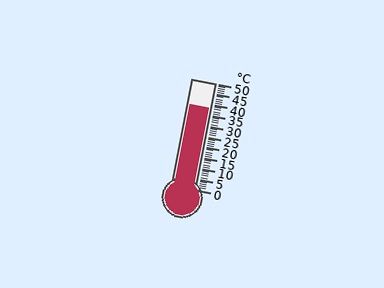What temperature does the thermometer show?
The thermometer shows approximately 38°C.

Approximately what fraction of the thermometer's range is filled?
The thermometer is filled to approximately 75% of its range.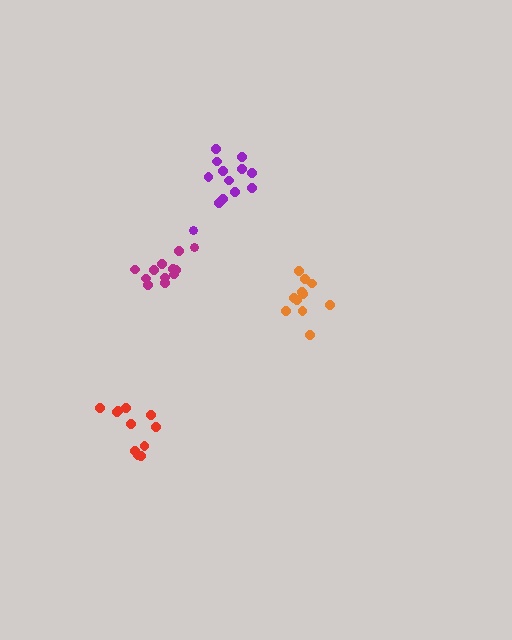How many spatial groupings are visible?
There are 4 spatial groupings.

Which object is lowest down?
The red cluster is bottommost.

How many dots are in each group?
Group 1: 11 dots, Group 2: 13 dots, Group 3: 12 dots, Group 4: 11 dots (47 total).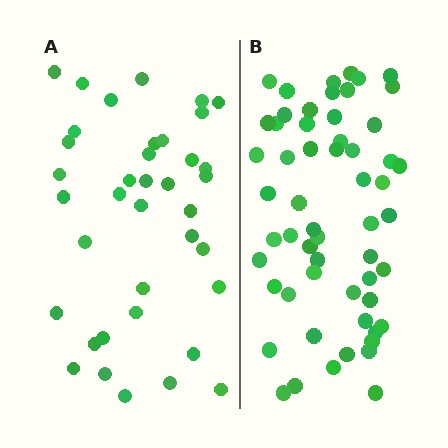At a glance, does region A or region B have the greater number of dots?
Region B (the right region) has more dots.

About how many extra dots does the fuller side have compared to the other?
Region B has approximately 20 more dots than region A.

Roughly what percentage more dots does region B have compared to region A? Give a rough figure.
About 50% more.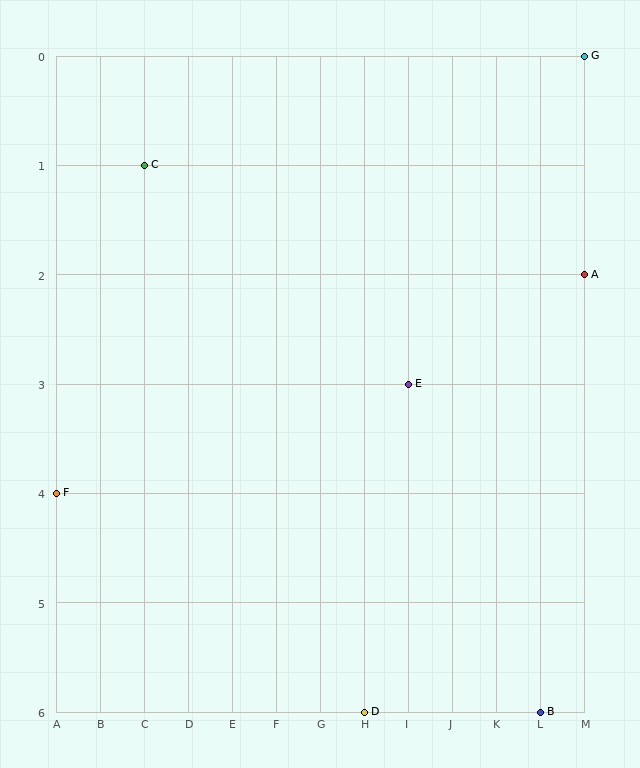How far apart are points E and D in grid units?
Points E and D are 1 column and 3 rows apart (about 3.2 grid units diagonally).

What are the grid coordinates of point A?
Point A is at grid coordinates (M, 2).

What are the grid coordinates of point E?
Point E is at grid coordinates (I, 3).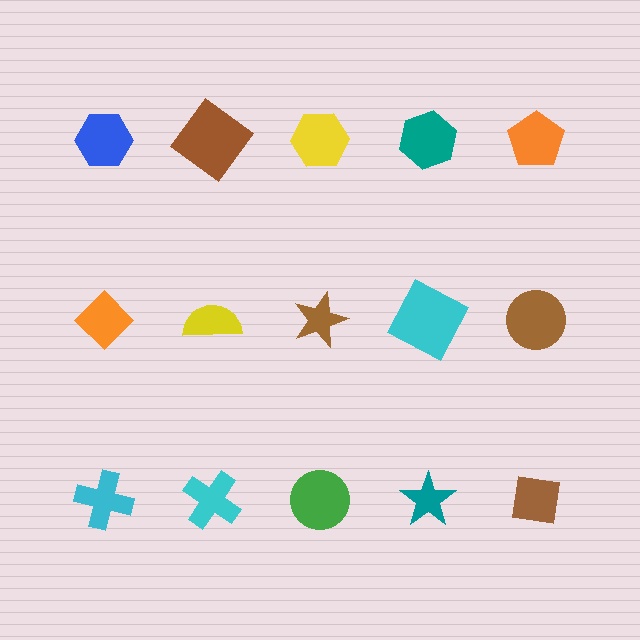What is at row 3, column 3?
A green circle.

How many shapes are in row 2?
5 shapes.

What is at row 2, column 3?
A brown star.